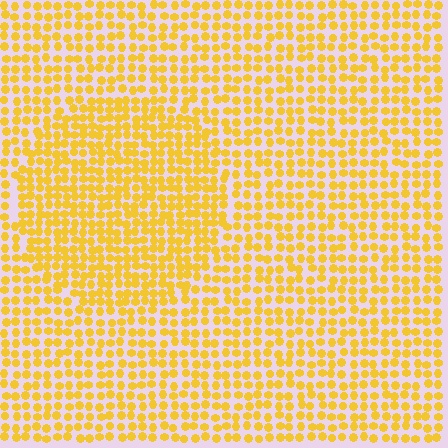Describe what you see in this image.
The image contains small yellow elements arranged at two different densities. A circle-shaped region is visible where the elements are more densely packed than the surrounding area.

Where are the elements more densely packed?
The elements are more densely packed inside the circle boundary.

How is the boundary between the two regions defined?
The boundary is defined by a change in element density (approximately 1.5x ratio). All elements are the same color, size, and shape.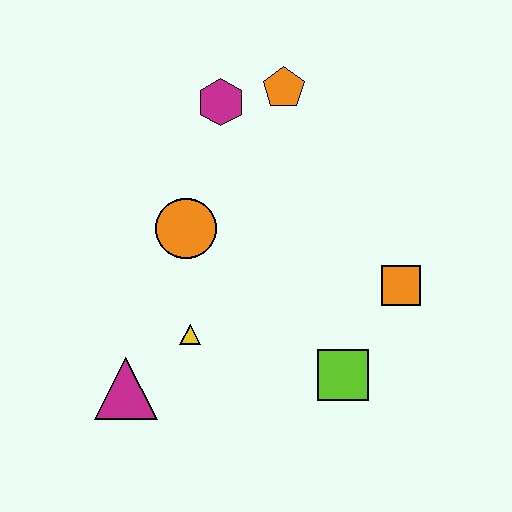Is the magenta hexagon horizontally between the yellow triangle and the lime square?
Yes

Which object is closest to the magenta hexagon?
The orange pentagon is closest to the magenta hexagon.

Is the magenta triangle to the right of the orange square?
No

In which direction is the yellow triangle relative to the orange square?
The yellow triangle is to the left of the orange square.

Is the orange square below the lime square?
No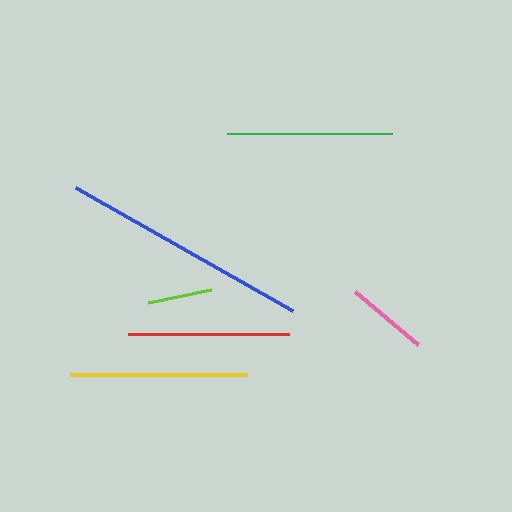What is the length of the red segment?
The red segment is approximately 161 pixels long.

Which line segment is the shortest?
The lime line is the shortest at approximately 64 pixels.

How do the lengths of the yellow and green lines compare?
The yellow and green lines are approximately the same length.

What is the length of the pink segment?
The pink segment is approximately 83 pixels long.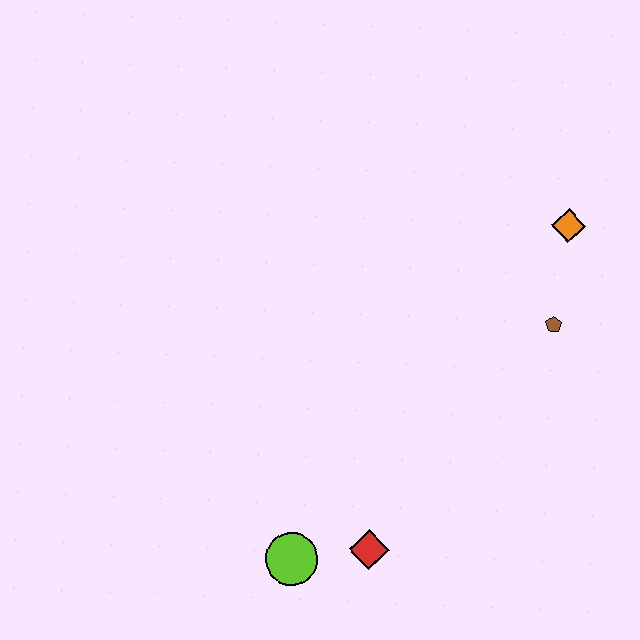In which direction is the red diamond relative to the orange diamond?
The red diamond is below the orange diamond.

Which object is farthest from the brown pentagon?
The lime circle is farthest from the brown pentagon.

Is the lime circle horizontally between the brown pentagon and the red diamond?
No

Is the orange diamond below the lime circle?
No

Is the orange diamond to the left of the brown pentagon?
No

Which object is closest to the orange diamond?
The brown pentagon is closest to the orange diamond.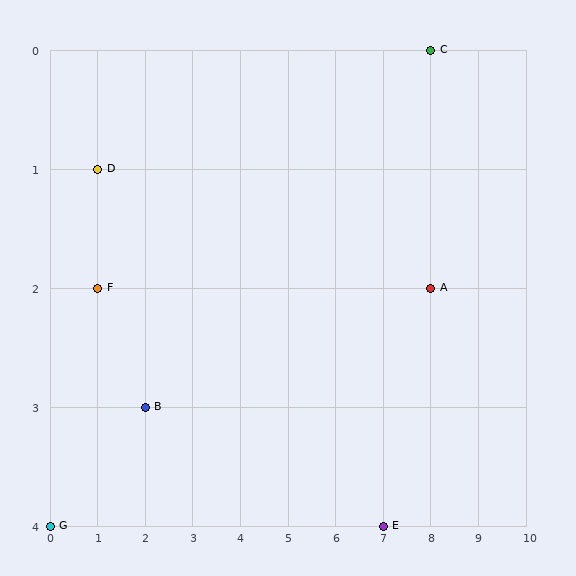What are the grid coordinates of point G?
Point G is at grid coordinates (0, 4).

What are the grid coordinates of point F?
Point F is at grid coordinates (1, 2).